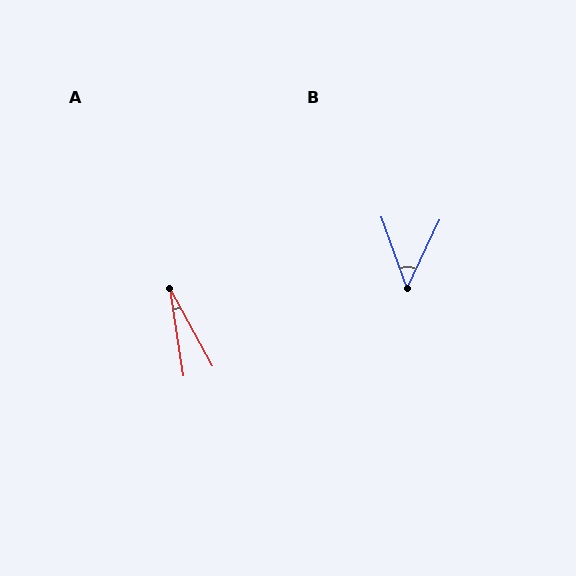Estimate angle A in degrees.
Approximately 20 degrees.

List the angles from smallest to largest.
A (20°), B (45°).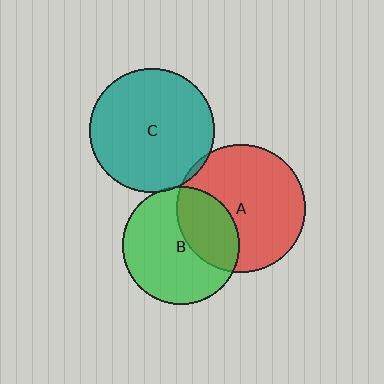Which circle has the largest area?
Circle A (red).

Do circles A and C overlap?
Yes.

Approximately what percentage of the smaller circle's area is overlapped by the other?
Approximately 5%.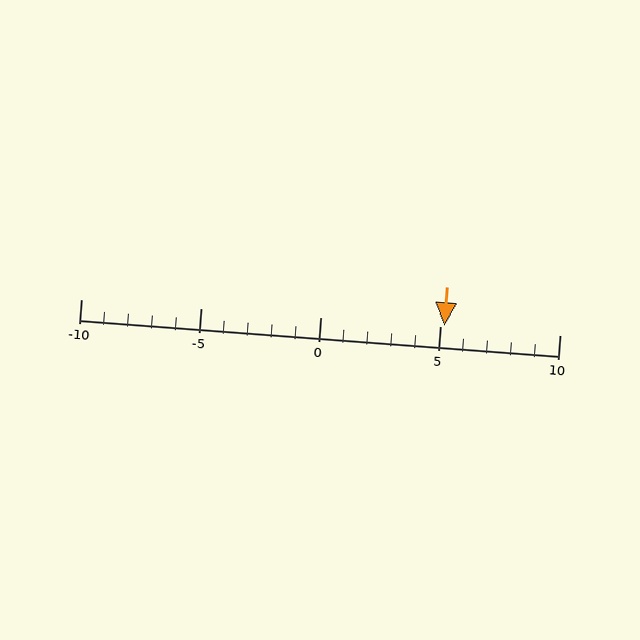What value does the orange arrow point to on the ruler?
The orange arrow points to approximately 5.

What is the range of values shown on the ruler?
The ruler shows values from -10 to 10.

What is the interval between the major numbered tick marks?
The major tick marks are spaced 5 units apart.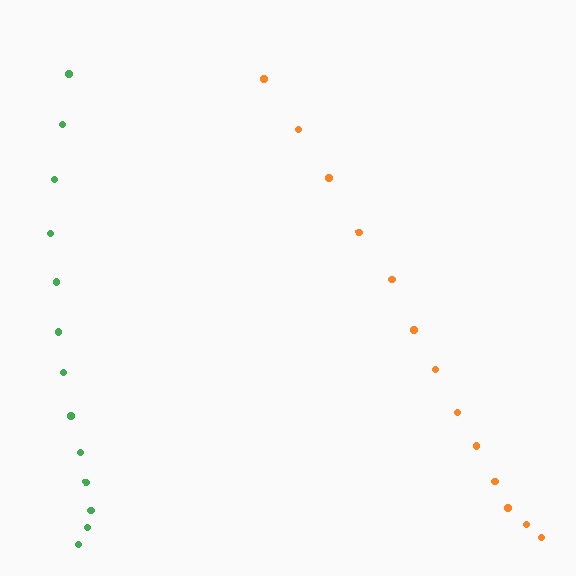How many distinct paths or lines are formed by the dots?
There are 2 distinct paths.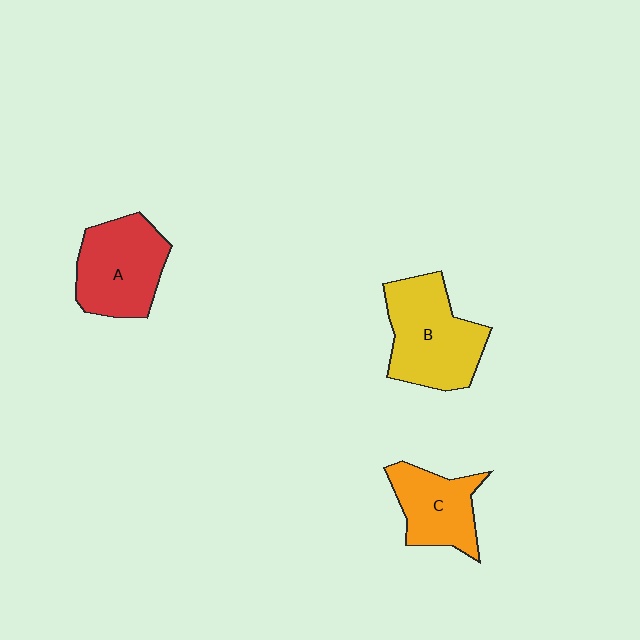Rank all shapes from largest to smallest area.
From largest to smallest: B (yellow), A (red), C (orange).